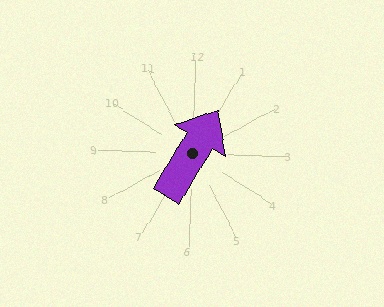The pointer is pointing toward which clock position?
Roughly 1 o'clock.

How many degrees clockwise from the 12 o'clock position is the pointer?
Approximately 30 degrees.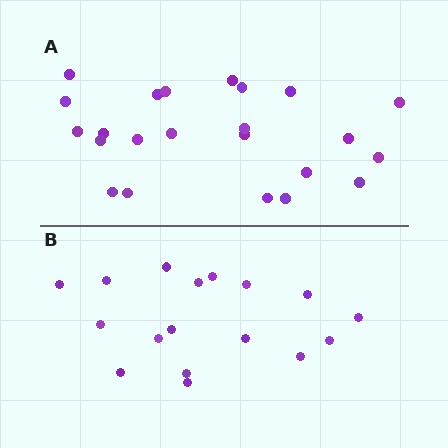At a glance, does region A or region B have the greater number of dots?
Region A (the top region) has more dots.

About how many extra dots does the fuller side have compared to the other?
Region A has about 6 more dots than region B.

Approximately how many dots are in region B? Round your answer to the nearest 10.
About 20 dots. (The exact count is 17, which rounds to 20.)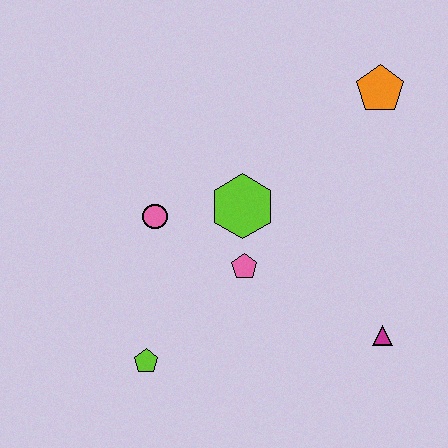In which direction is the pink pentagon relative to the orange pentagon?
The pink pentagon is below the orange pentagon.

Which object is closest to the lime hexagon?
The pink pentagon is closest to the lime hexagon.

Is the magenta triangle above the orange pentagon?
No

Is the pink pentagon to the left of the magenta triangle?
Yes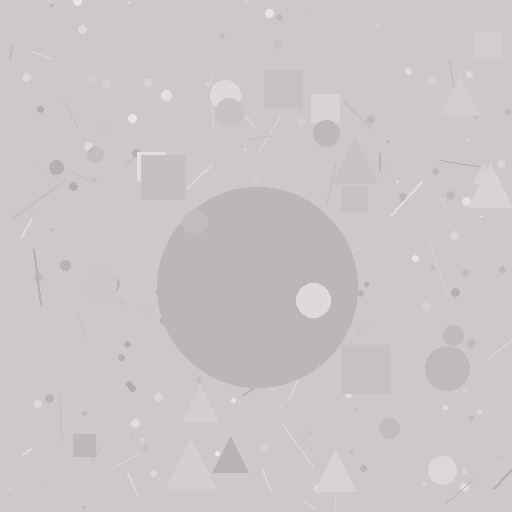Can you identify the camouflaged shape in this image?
The camouflaged shape is a circle.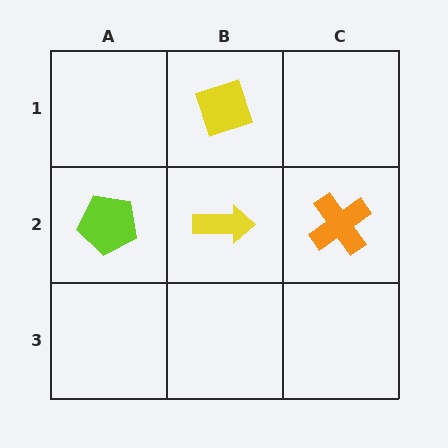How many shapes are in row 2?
3 shapes.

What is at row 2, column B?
A yellow arrow.